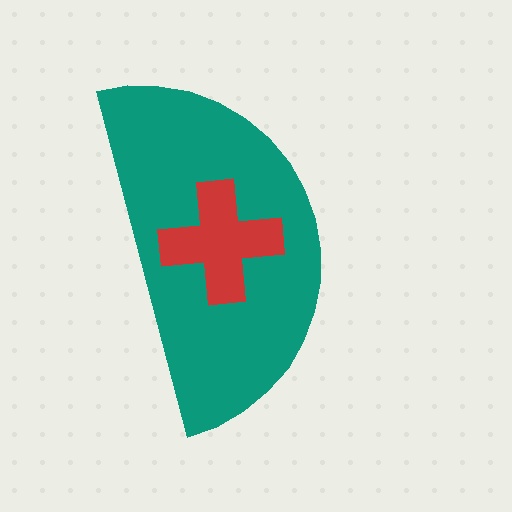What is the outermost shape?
The teal semicircle.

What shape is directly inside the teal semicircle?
The red cross.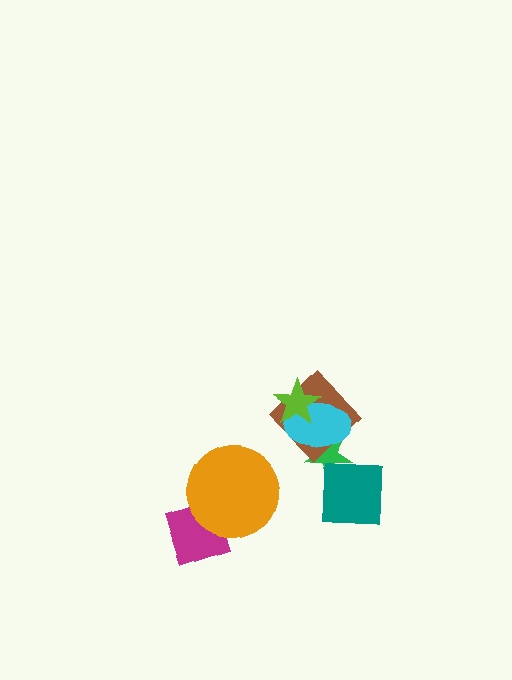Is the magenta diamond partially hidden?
Yes, it is partially covered by another shape.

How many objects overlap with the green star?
3 objects overlap with the green star.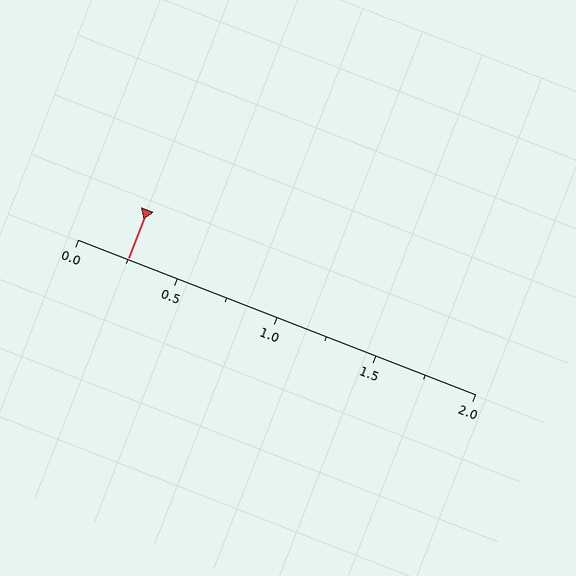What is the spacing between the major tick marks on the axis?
The major ticks are spaced 0.5 apart.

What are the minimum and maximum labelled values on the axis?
The axis runs from 0.0 to 2.0.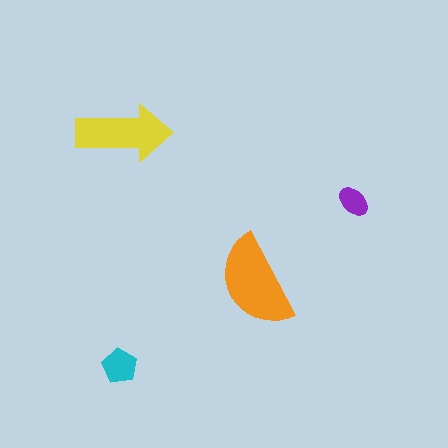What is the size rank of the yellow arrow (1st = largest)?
2nd.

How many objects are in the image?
There are 4 objects in the image.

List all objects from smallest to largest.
The purple ellipse, the cyan pentagon, the yellow arrow, the orange semicircle.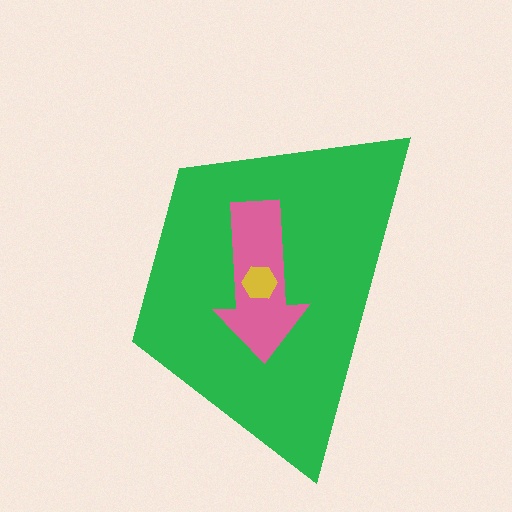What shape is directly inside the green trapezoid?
The pink arrow.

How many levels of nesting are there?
3.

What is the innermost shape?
The yellow hexagon.